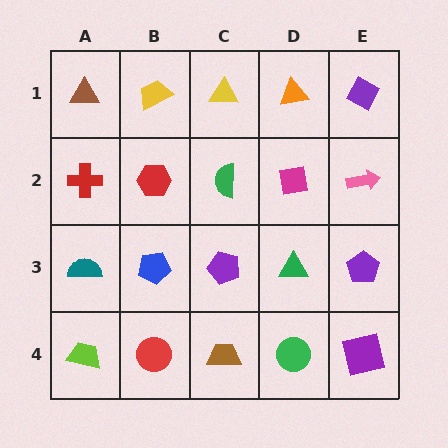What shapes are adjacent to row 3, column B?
A red hexagon (row 2, column B), a red circle (row 4, column B), a teal semicircle (row 3, column A), a purple pentagon (row 3, column C).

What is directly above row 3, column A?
A red cross.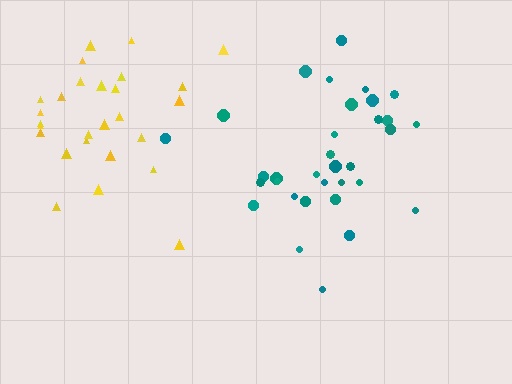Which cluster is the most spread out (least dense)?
Yellow.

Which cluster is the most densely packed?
Teal.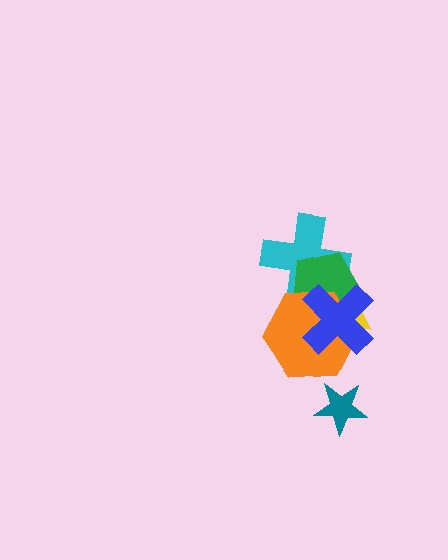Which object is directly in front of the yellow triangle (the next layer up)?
The green pentagon is directly in front of the yellow triangle.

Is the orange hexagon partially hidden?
Yes, it is partially covered by another shape.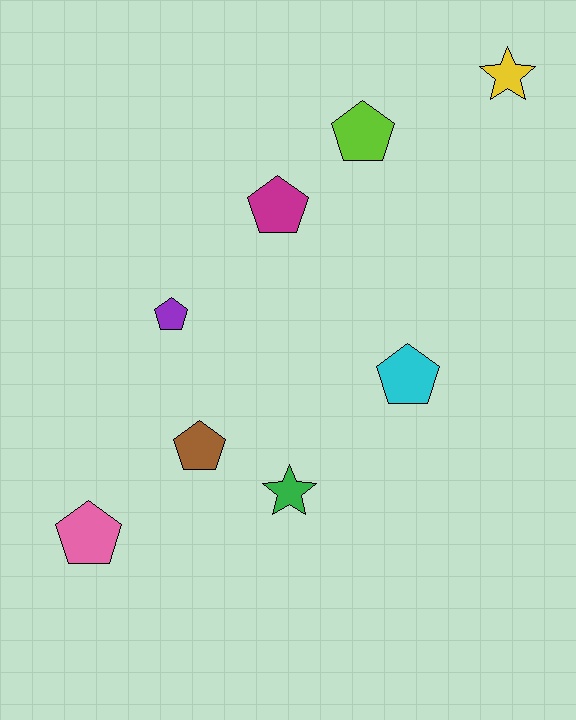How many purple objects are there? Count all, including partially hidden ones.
There is 1 purple object.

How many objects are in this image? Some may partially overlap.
There are 8 objects.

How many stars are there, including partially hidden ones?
There are 2 stars.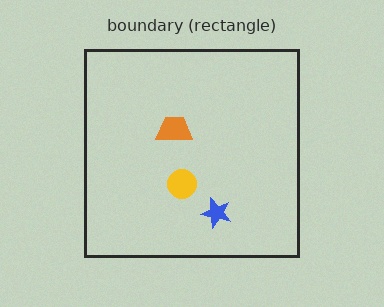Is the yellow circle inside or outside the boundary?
Inside.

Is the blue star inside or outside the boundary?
Inside.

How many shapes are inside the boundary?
3 inside, 0 outside.